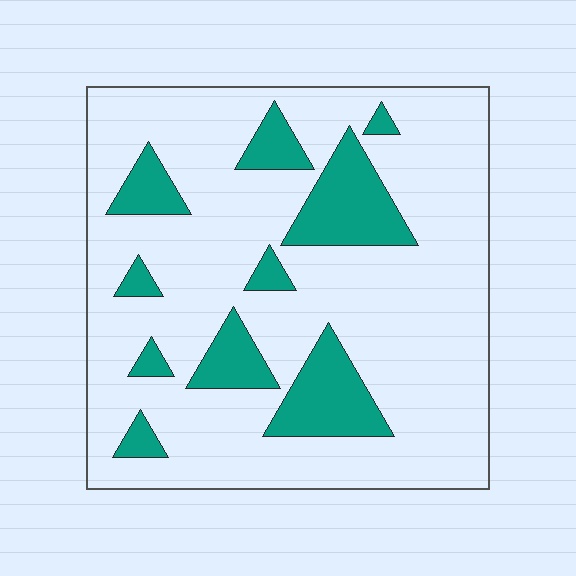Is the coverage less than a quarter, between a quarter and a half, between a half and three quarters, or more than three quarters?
Less than a quarter.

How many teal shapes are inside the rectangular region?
10.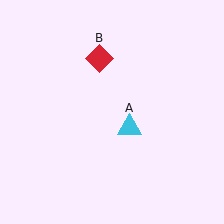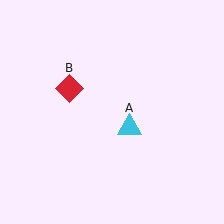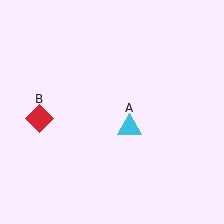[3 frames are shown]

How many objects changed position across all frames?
1 object changed position: red diamond (object B).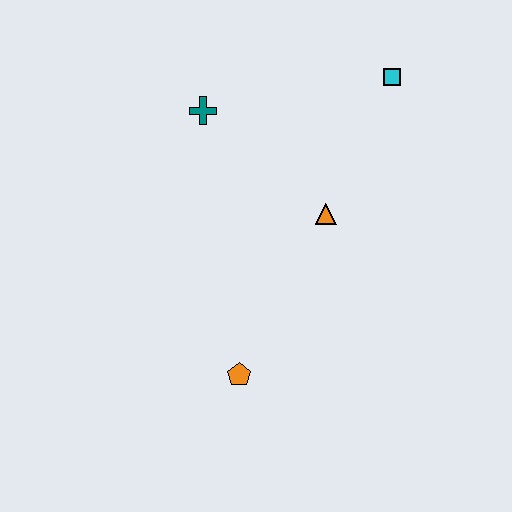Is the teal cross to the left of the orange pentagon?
Yes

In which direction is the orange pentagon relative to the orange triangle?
The orange pentagon is below the orange triangle.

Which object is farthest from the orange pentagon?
The cyan square is farthest from the orange pentagon.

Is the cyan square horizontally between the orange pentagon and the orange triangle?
No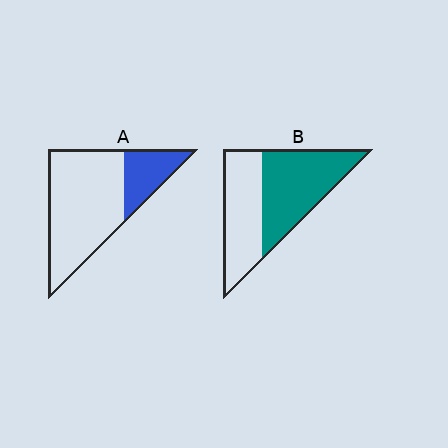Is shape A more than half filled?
No.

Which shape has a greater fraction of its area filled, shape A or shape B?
Shape B.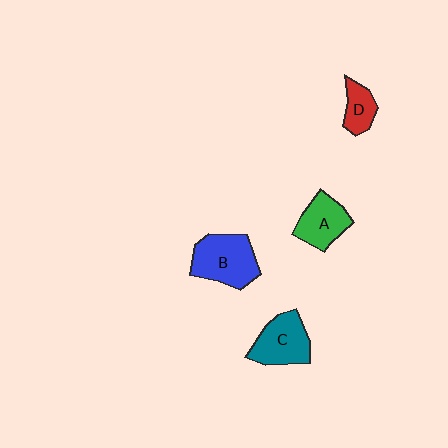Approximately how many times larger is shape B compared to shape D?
Approximately 2.1 times.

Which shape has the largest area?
Shape B (blue).